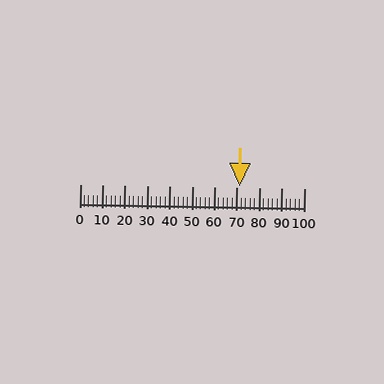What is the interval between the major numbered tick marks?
The major tick marks are spaced 10 units apart.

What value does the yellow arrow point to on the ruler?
The yellow arrow points to approximately 71.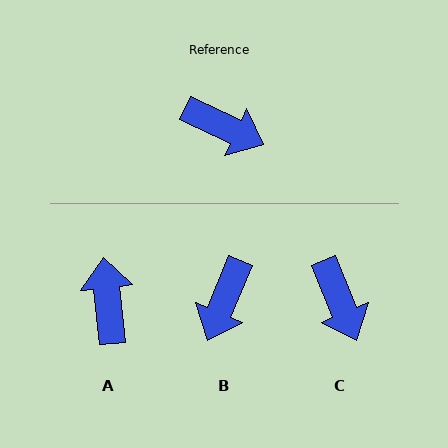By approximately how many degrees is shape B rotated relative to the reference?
Approximately 88 degrees clockwise.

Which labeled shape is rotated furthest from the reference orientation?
A, about 121 degrees away.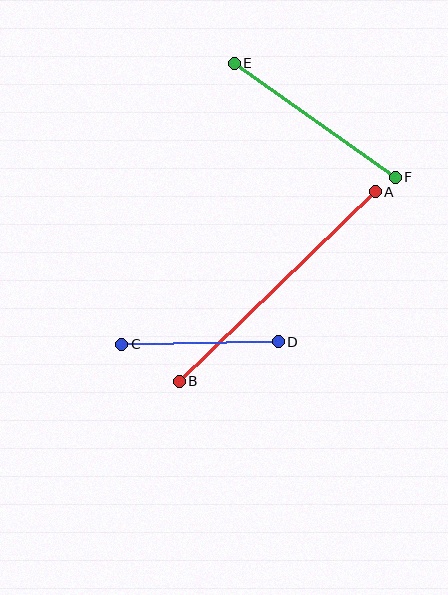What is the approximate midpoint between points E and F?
The midpoint is at approximately (315, 120) pixels.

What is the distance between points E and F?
The distance is approximately 197 pixels.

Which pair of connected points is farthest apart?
Points A and B are farthest apart.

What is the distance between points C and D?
The distance is approximately 157 pixels.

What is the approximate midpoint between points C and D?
The midpoint is at approximately (200, 343) pixels.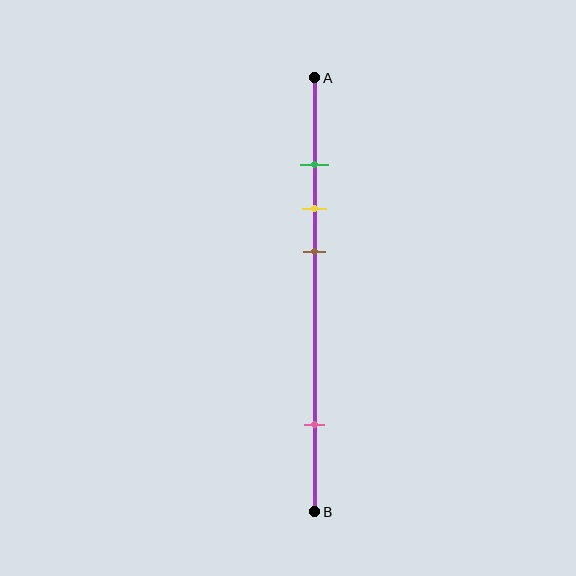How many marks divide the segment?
There are 4 marks dividing the segment.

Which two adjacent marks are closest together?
The green and yellow marks are the closest adjacent pair.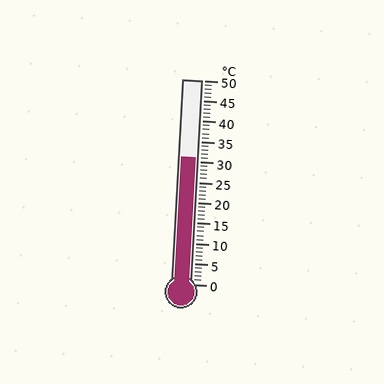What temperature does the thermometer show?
The thermometer shows approximately 31°C.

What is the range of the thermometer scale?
The thermometer scale ranges from 0°C to 50°C.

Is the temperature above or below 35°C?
The temperature is below 35°C.